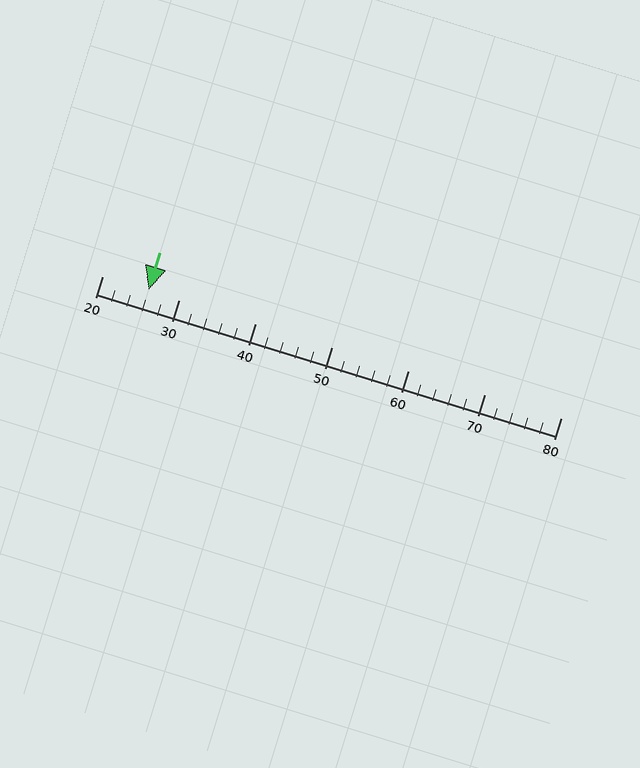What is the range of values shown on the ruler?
The ruler shows values from 20 to 80.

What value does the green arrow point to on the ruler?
The green arrow points to approximately 26.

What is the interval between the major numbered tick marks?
The major tick marks are spaced 10 units apart.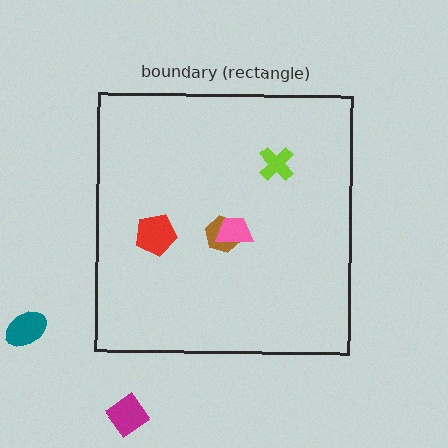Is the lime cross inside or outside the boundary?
Inside.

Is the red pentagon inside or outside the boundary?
Inside.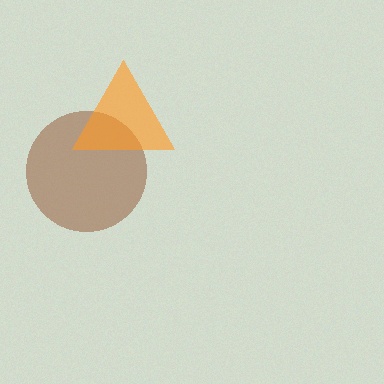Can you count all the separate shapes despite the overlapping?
Yes, there are 2 separate shapes.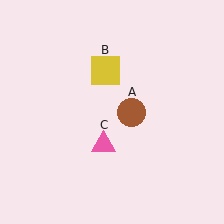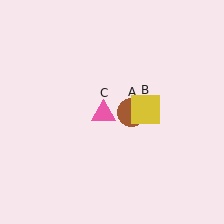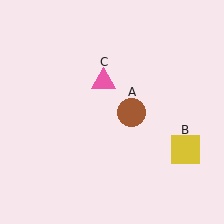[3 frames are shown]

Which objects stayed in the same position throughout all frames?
Brown circle (object A) remained stationary.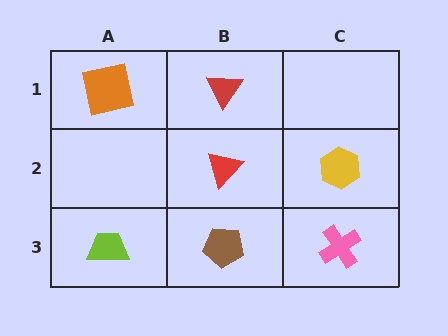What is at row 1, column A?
An orange square.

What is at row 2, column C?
A yellow hexagon.